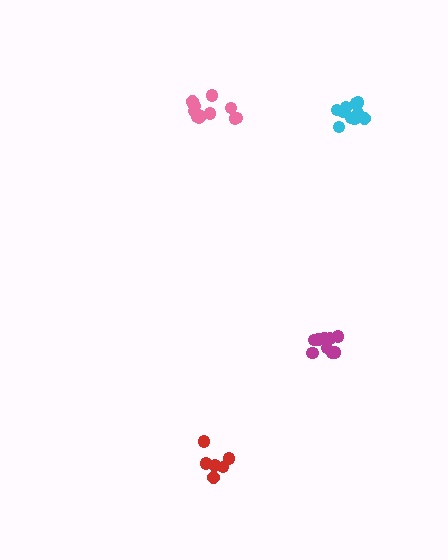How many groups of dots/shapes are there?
There are 4 groups.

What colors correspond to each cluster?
The clusters are colored: pink, red, cyan, magenta.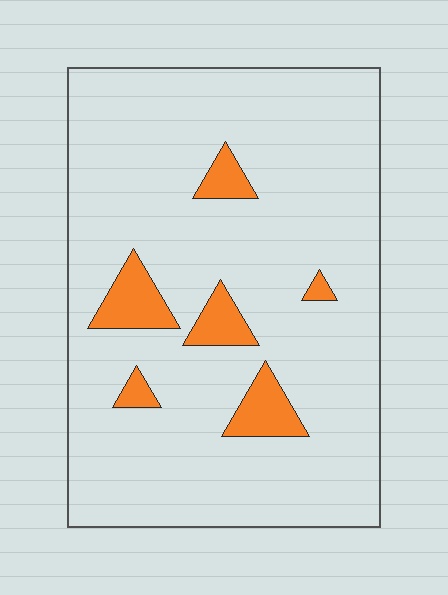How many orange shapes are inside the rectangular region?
6.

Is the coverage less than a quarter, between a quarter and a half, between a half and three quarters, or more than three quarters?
Less than a quarter.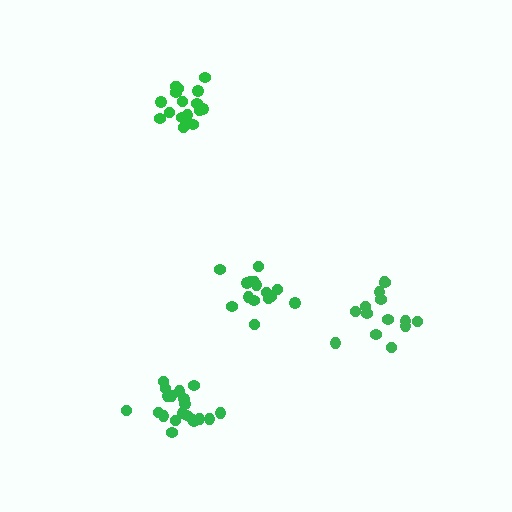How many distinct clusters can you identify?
There are 4 distinct clusters.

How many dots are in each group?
Group 1: 18 dots, Group 2: 20 dots, Group 3: 16 dots, Group 4: 14 dots (68 total).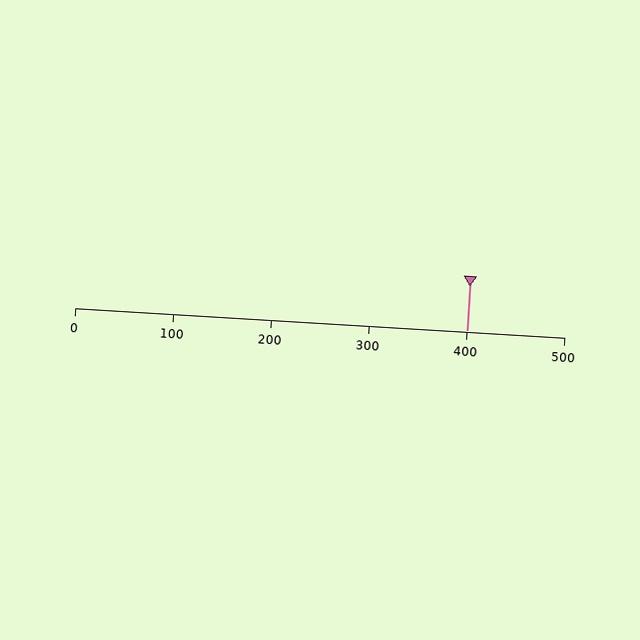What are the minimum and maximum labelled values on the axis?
The axis runs from 0 to 500.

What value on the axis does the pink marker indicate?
The marker indicates approximately 400.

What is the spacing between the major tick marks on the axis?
The major ticks are spaced 100 apart.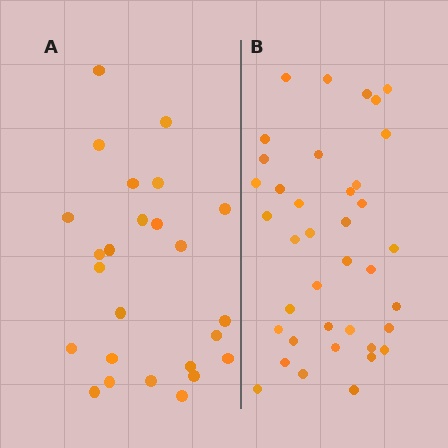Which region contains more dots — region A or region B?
Region B (the right region) has more dots.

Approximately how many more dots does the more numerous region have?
Region B has approximately 15 more dots than region A.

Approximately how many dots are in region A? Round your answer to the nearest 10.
About 20 dots. (The exact count is 25, which rounds to 20.)